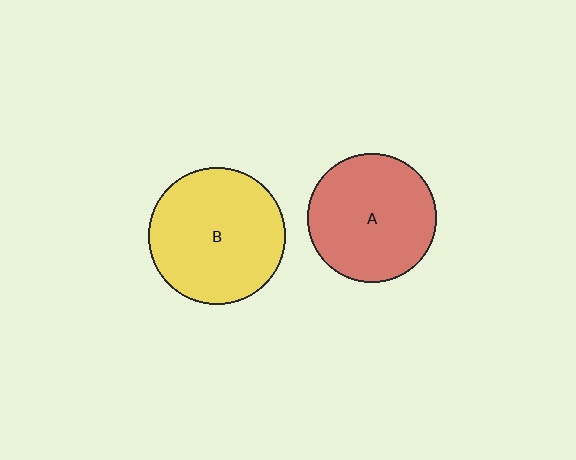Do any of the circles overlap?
No, none of the circles overlap.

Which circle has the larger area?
Circle B (yellow).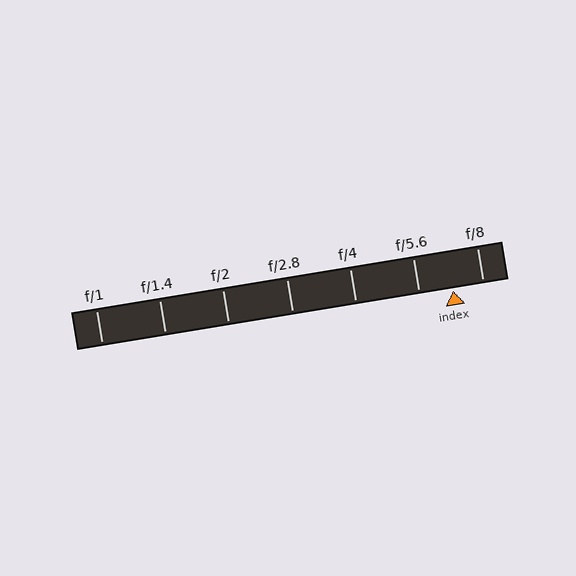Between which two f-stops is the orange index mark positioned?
The index mark is between f/5.6 and f/8.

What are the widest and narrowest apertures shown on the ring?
The widest aperture shown is f/1 and the narrowest is f/8.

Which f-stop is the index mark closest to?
The index mark is closest to f/8.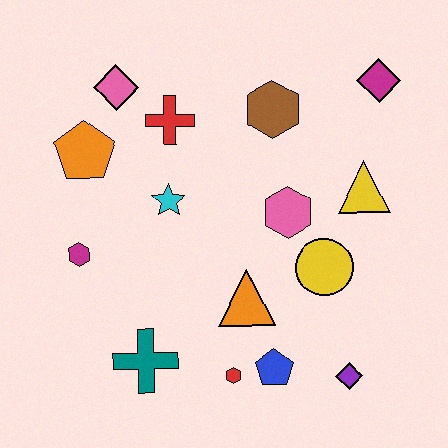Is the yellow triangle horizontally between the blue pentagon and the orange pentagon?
No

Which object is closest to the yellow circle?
The pink hexagon is closest to the yellow circle.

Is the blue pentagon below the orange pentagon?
Yes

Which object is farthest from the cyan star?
The purple diamond is farthest from the cyan star.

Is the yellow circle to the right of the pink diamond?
Yes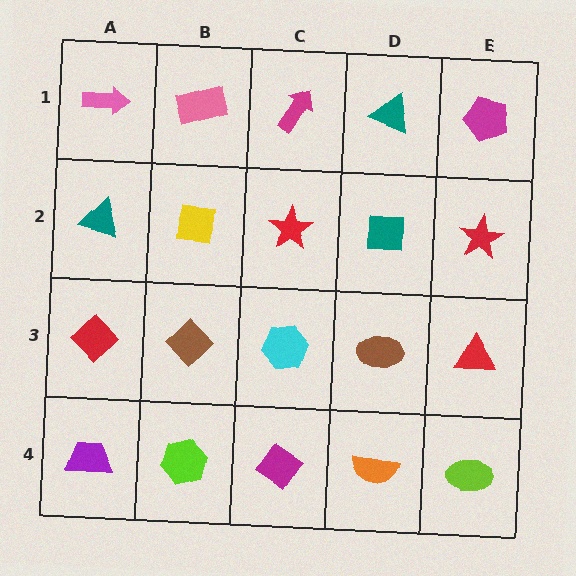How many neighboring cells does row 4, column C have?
3.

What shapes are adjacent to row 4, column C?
A cyan hexagon (row 3, column C), a lime hexagon (row 4, column B), an orange semicircle (row 4, column D).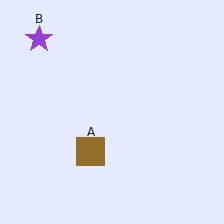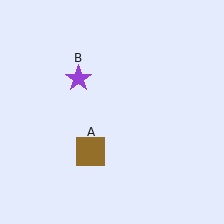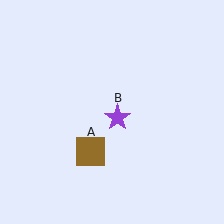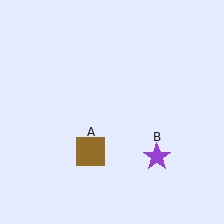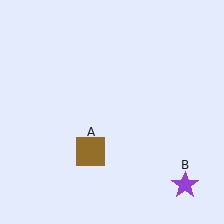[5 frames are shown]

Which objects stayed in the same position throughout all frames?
Brown square (object A) remained stationary.